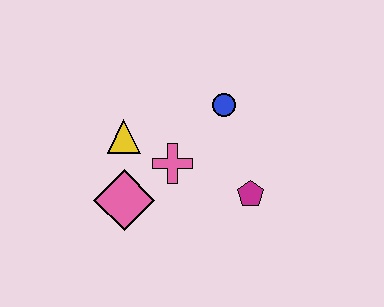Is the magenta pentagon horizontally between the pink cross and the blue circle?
No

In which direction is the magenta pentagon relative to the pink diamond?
The magenta pentagon is to the right of the pink diamond.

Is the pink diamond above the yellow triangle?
No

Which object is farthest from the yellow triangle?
The magenta pentagon is farthest from the yellow triangle.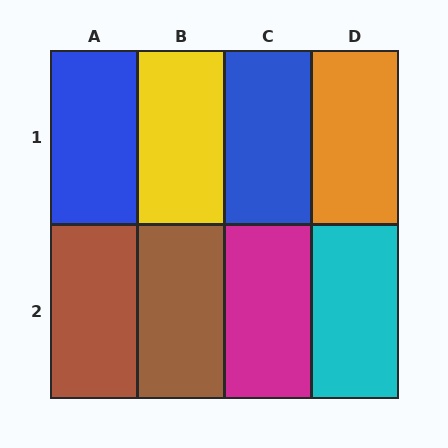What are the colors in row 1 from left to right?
Blue, yellow, blue, orange.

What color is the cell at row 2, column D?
Cyan.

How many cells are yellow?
1 cell is yellow.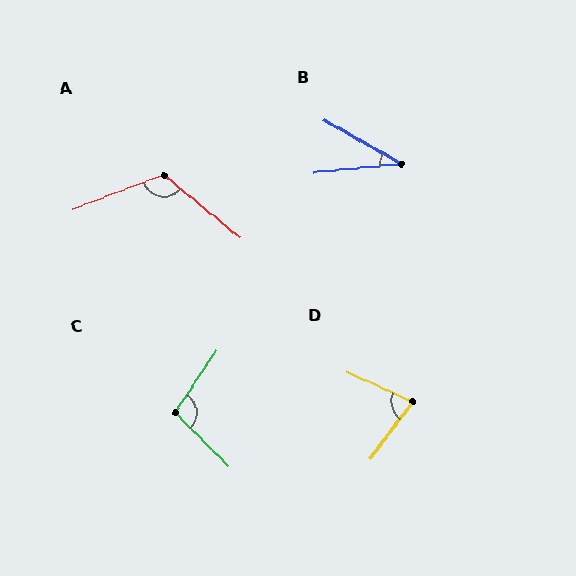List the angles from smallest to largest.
B (35°), D (78°), C (101°), A (120°).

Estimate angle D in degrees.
Approximately 78 degrees.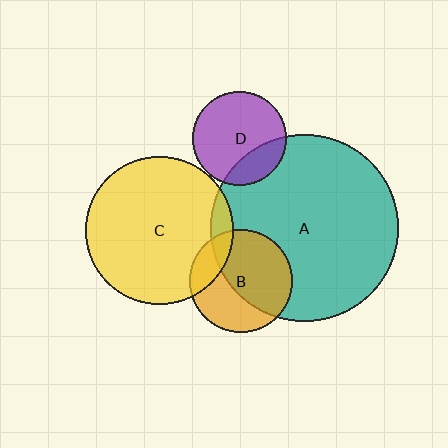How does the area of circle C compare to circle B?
Approximately 2.0 times.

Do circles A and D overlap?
Yes.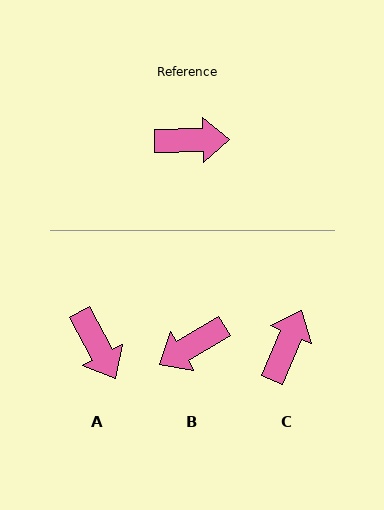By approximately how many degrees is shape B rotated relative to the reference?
Approximately 151 degrees clockwise.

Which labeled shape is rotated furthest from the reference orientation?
B, about 151 degrees away.